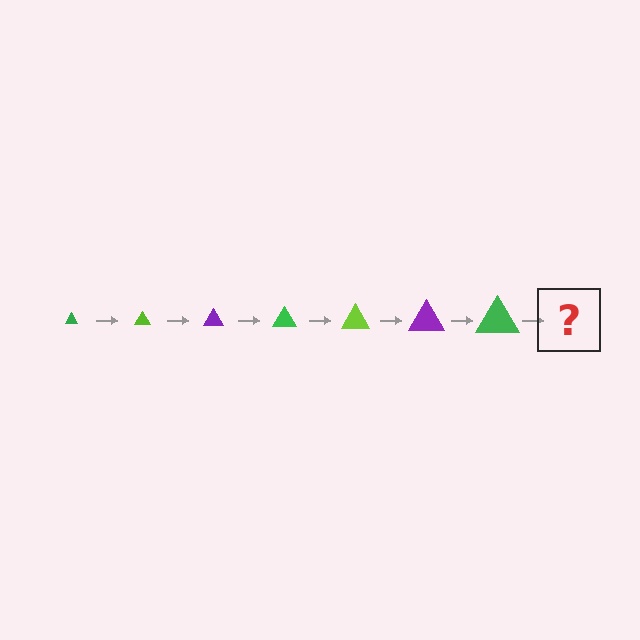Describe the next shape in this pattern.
It should be a lime triangle, larger than the previous one.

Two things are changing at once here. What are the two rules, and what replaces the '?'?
The two rules are that the triangle grows larger each step and the color cycles through green, lime, and purple. The '?' should be a lime triangle, larger than the previous one.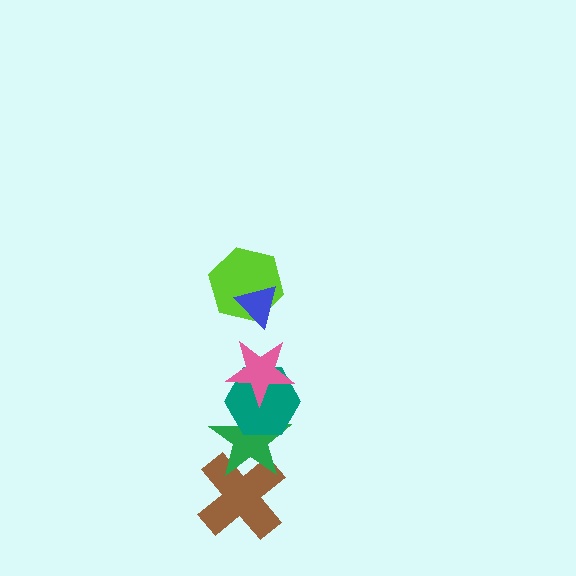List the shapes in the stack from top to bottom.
From top to bottom: the blue triangle, the lime hexagon, the pink star, the teal hexagon, the green star, the brown cross.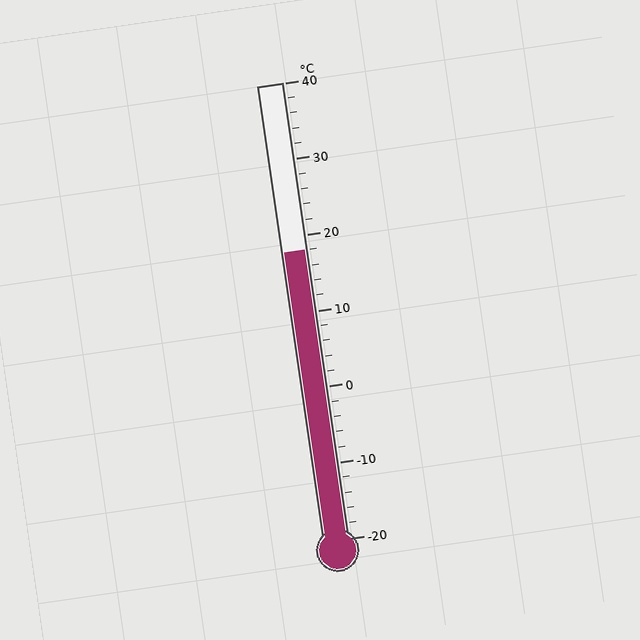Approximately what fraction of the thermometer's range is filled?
The thermometer is filled to approximately 65% of its range.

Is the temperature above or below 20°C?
The temperature is below 20°C.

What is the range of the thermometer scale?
The thermometer scale ranges from -20°C to 40°C.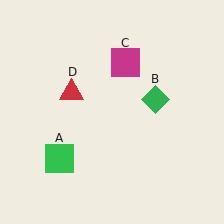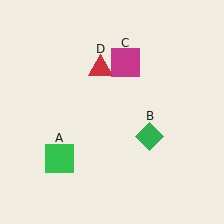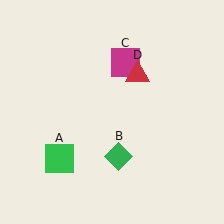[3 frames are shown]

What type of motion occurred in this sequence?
The green diamond (object B), red triangle (object D) rotated clockwise around the center of the scene.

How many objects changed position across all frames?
2 objects changed position: green diamond (object B), red triangle (object D).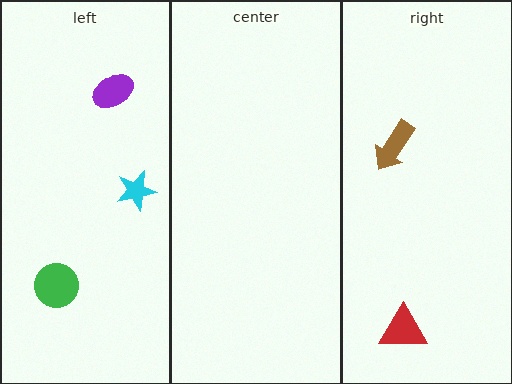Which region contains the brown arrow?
The right region.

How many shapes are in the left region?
3.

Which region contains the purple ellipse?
The left region.